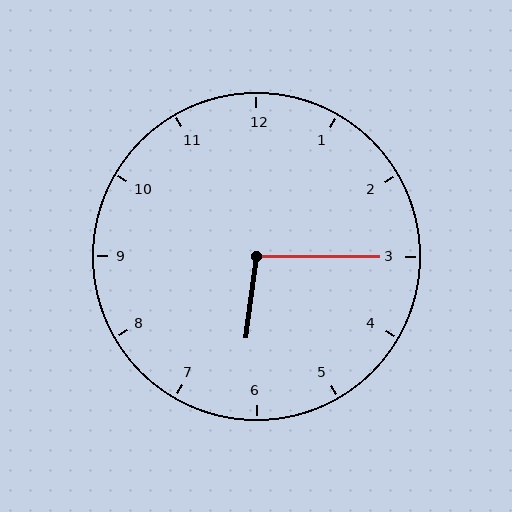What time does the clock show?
6:15.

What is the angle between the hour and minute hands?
Approximately 98 degrees.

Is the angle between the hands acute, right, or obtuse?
It is obtuse.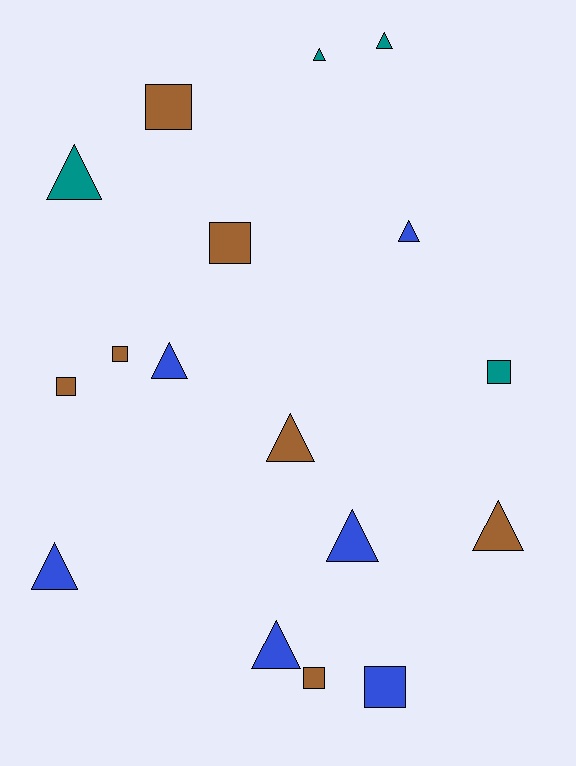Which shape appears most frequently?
Triangle, with 10 objects.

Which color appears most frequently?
Brown, with 7 objects.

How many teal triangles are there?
There are 3 teal triangles.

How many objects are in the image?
There are 17 objects.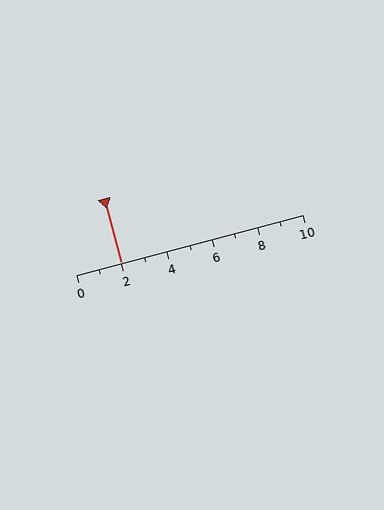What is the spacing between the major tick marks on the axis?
The major ticks are spaced 2 apart.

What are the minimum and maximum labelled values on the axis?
The axis runs from 0 to 10.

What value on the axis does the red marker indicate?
The marker indicates approximately 2.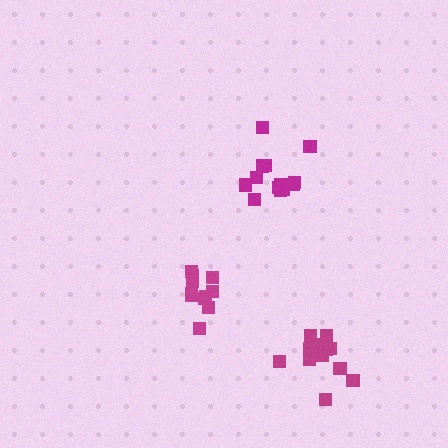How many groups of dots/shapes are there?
There are 3 groups.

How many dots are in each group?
Group 1: 11 dots, Group 2: 13 dots, Group 3: 14 dots (38 total).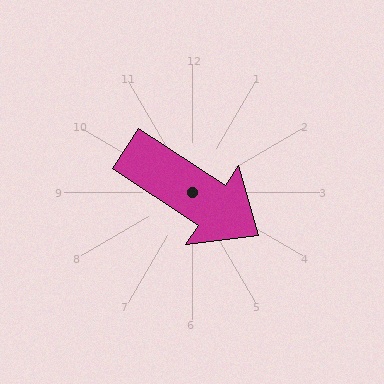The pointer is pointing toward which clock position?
Roughly 4 o'clock.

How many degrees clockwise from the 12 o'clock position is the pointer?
Approximately 123 degrees.